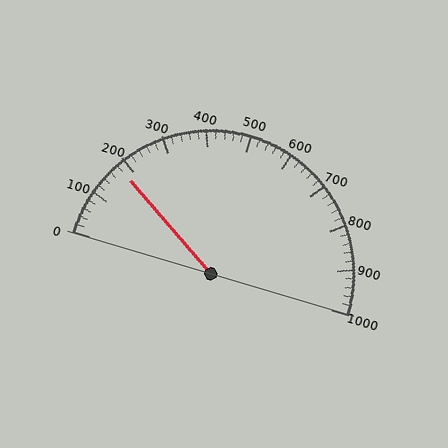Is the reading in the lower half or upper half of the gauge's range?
The reading is in the lower half of the range (0 to 1000).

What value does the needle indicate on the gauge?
The needle indicates approximately 180.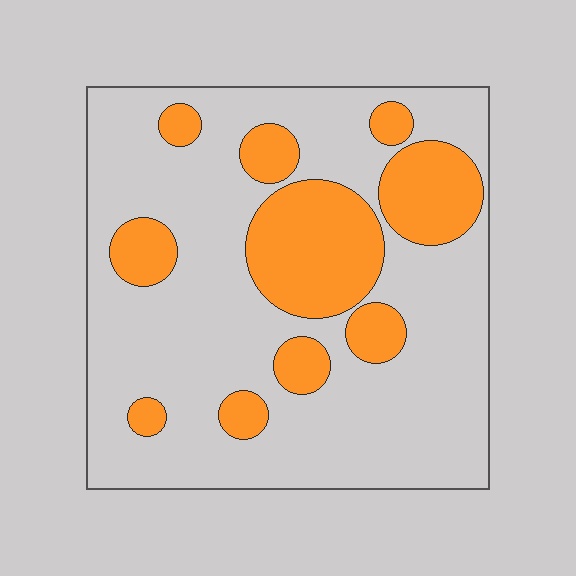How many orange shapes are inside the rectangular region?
10.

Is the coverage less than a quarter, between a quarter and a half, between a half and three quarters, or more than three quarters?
Between a quarter and a half.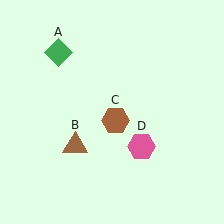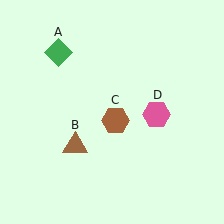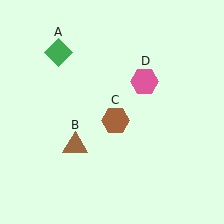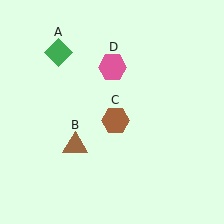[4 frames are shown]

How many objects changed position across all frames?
1 object changed position: pink hexagon (object D).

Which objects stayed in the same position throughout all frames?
Green diamond (object A) and brown triangle (object B) and brown hexagon (object C) remained stationary.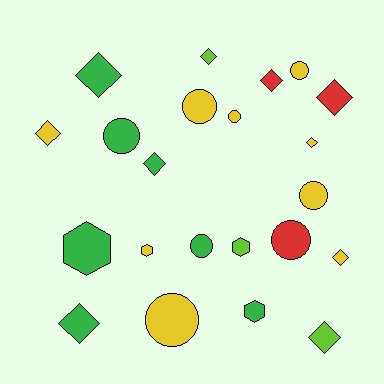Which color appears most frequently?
Yellow, with 9 objects.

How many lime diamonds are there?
There are 2 lime diamonds.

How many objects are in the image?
There are 22 objects.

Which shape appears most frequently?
Diamond, with 10 objects.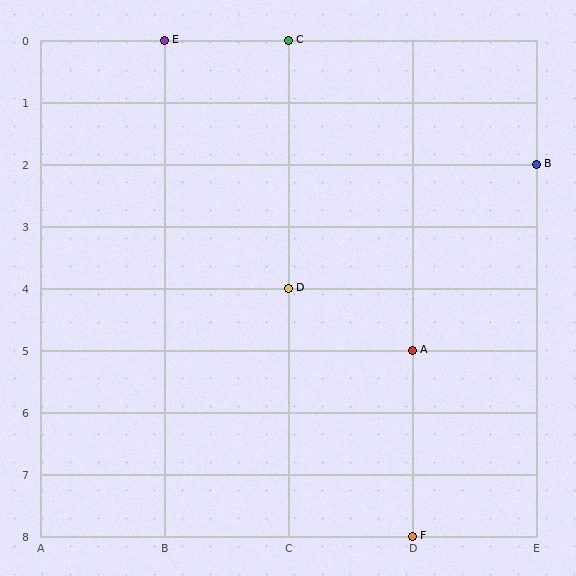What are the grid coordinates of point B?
Point B is at grid coordinates (E, 2).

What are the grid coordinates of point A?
Point A is at grid coordinates (D, 5).